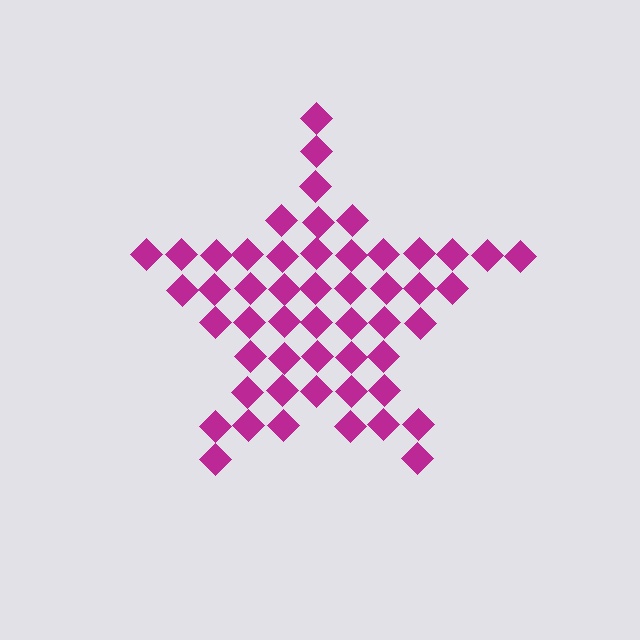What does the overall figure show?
The overall figure shows a star.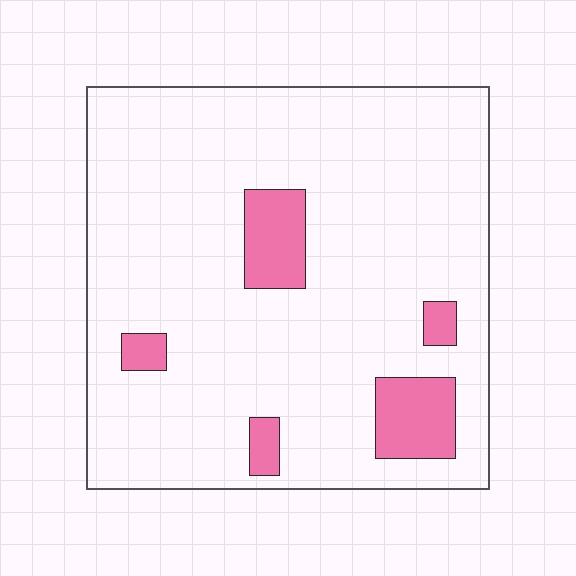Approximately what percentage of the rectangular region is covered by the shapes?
Approximately 10%.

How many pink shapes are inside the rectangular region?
5.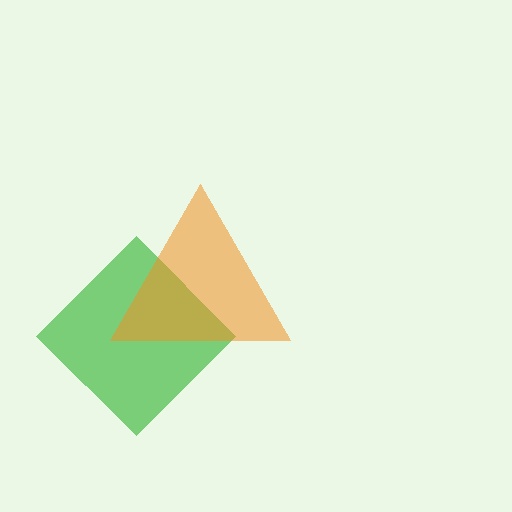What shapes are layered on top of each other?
The layered shapes are: a green diamond, an orange triangle.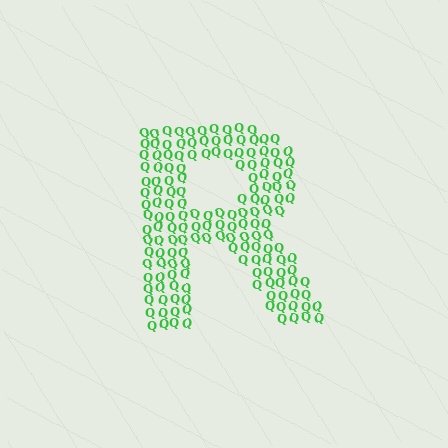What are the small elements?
The small elements are letter Q's.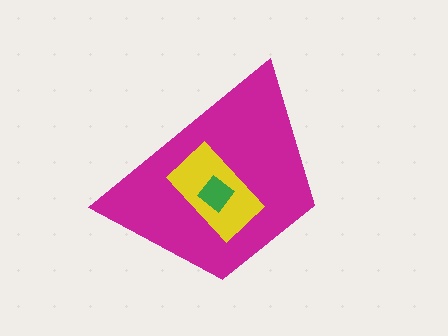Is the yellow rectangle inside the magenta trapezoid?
Yes.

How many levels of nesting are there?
3.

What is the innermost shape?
The green diamond.